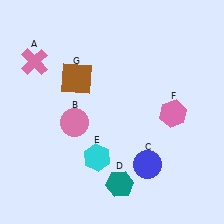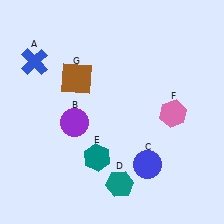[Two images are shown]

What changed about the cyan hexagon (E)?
In Image 1, E is cyan. In Image 2, it changed to teal.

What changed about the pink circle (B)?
In Image 1, B is pink. In Image 2, it changed to purple.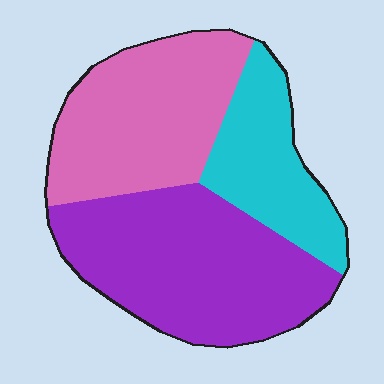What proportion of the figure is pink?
Pink covers 35% of the figure.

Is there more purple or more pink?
Purple.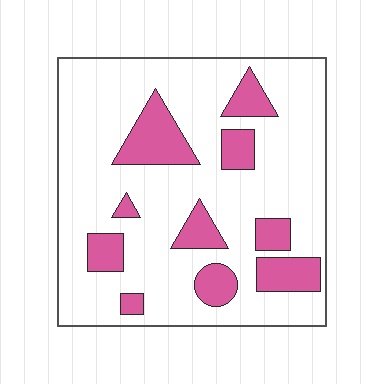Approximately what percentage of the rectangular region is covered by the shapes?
Approximately 20%.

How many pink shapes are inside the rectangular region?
10.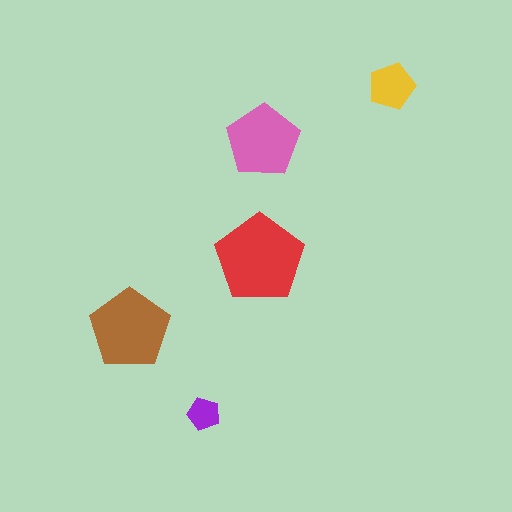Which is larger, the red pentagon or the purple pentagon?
The red one.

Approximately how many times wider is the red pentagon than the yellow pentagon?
About 2 times wider.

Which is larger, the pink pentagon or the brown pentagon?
The brown one.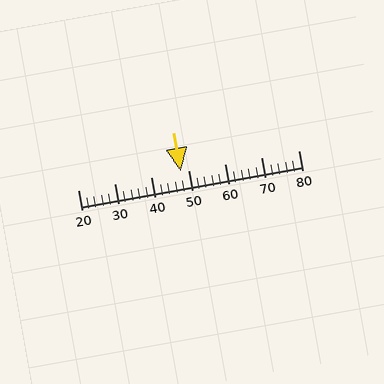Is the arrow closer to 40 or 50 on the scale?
The arrow is closer to 50.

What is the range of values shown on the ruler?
The ruler shows values from 20 to 80.